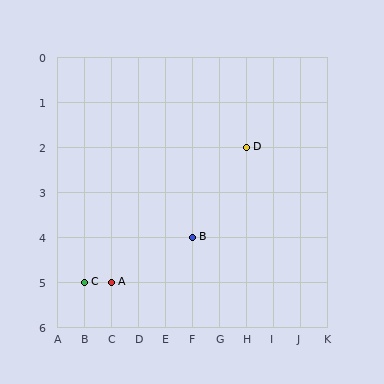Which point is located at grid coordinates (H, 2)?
Point D is at (H, 2).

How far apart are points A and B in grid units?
Points A and B are 3 columns and 1 row apart (about 3.2 grid units diagonally).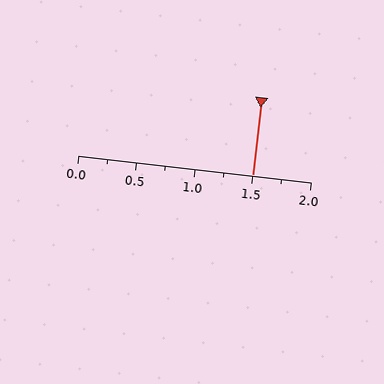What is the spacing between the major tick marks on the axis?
The major ticks are spaced 0.5 apart.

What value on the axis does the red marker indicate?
The marker indicates approximately 1.5.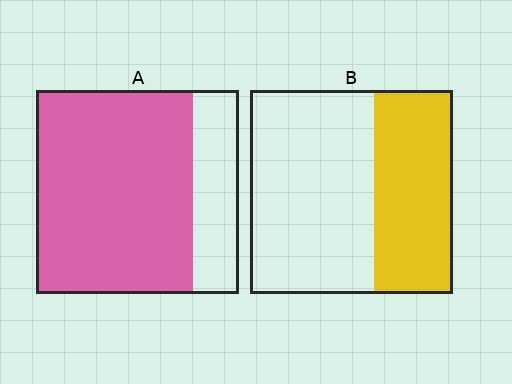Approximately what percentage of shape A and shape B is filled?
A is approximately 75% and B is approximately 40%.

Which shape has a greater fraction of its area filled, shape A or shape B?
Shape A.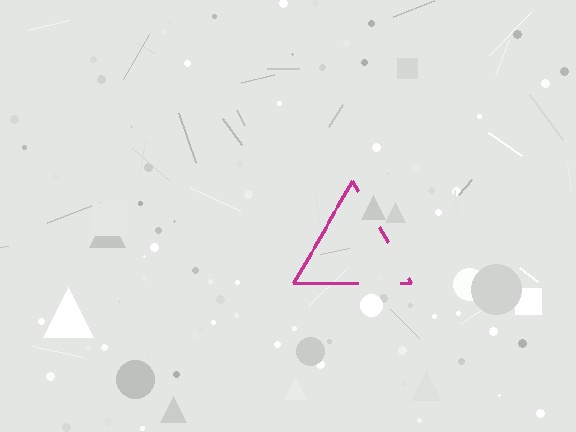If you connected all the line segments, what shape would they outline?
They would outline a triangle.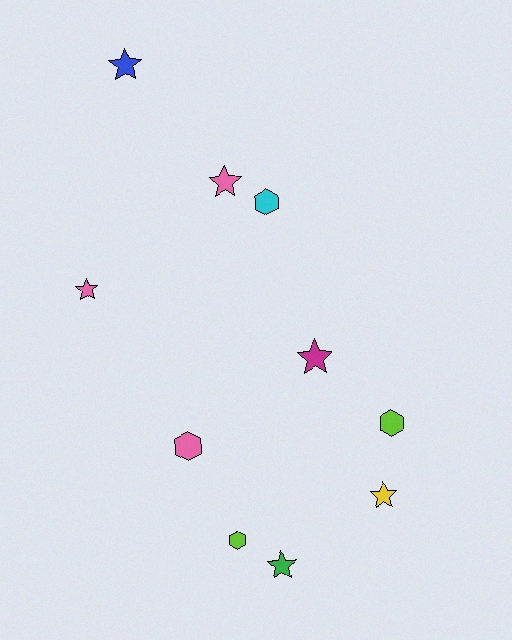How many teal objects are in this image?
There are no teal objects.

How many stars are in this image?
There are 6 stars.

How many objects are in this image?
There are 10 objects.